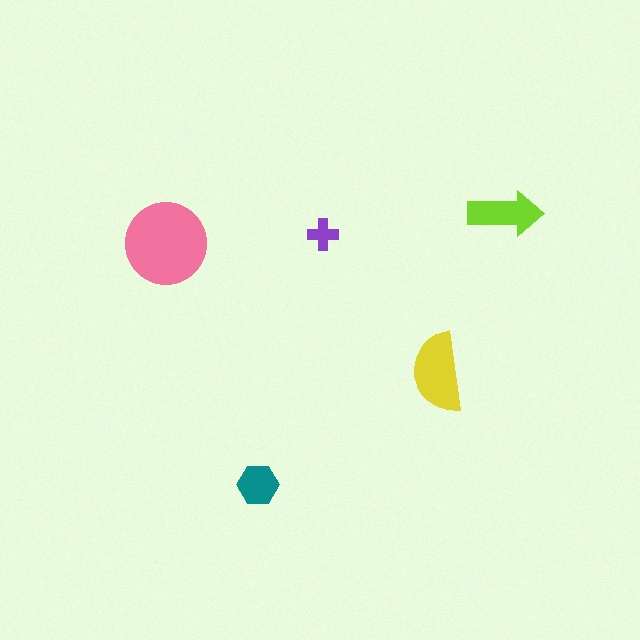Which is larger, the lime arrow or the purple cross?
The lime arrow.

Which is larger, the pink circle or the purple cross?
The pink circle.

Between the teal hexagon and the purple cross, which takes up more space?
The teal hexagon.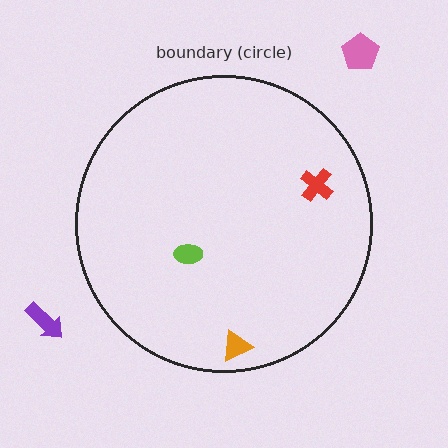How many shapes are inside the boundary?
3 inside, 2 outside.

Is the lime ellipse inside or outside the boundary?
Inside.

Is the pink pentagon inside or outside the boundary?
Outside.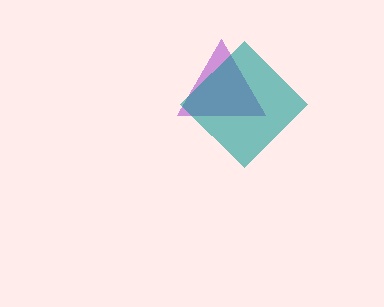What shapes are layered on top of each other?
The layered shapes are: a purple triangle, a teal diamond.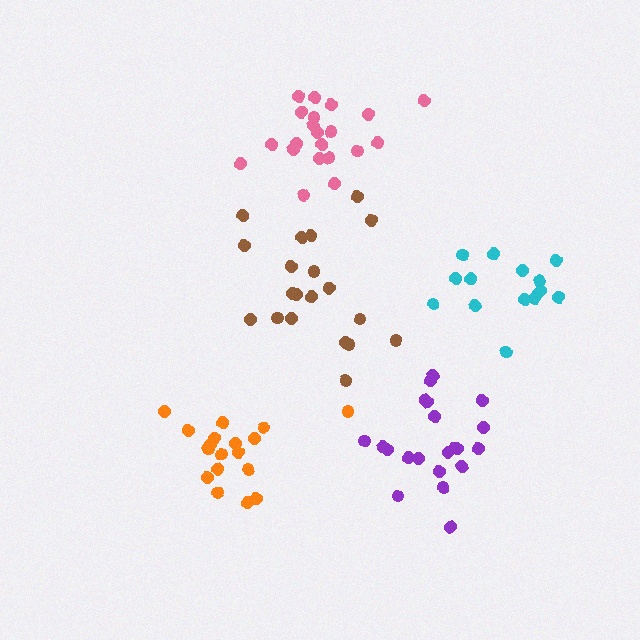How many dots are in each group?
Group 1: 18 dots, Group 2: 21 dots, Group 3: 21 dots, Group 4: 15 dots, Group 5: 20 dots (95 total).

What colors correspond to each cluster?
The clusters are colored: orange, purple, pink, cyan, brown.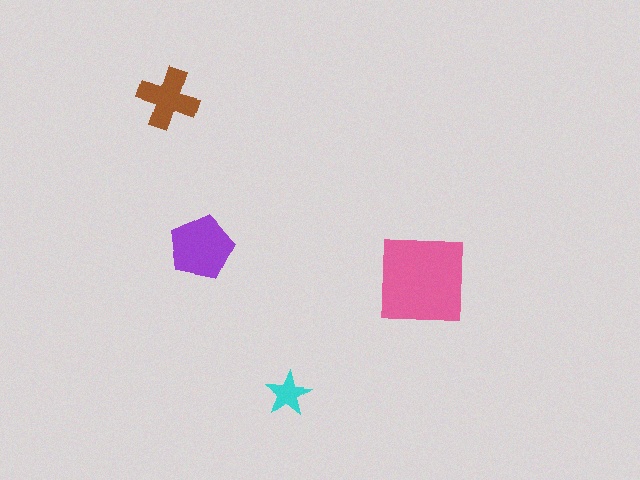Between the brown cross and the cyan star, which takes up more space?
The brown cross.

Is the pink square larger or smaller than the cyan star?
Larger.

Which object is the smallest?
The cyan star.